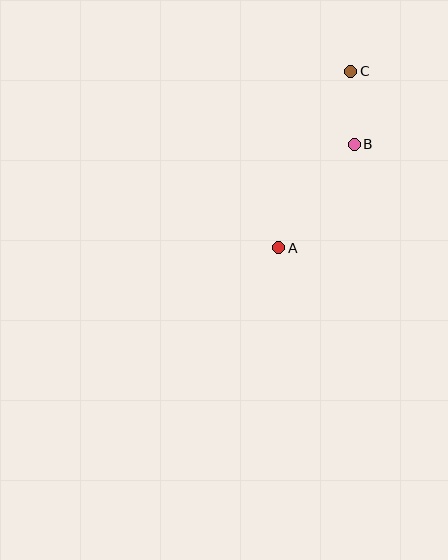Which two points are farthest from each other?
Points A and C are farthest from each other.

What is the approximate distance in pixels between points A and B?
The distance between A and B is approximately 128 pixels.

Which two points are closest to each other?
Points B and C are closest to each other.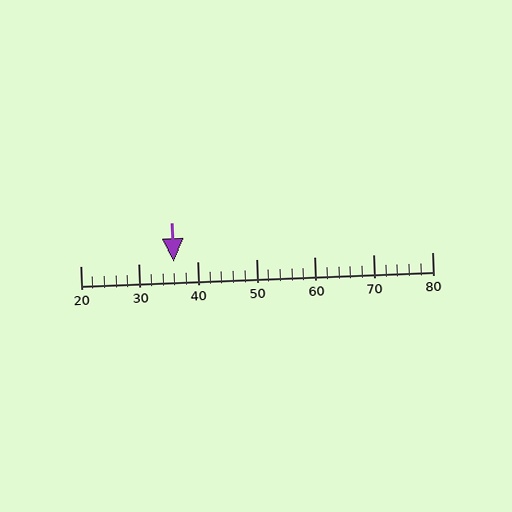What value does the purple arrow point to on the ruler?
The purple arrow points to approximately 36.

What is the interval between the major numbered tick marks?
The major tick marks are spaced 10 units apart.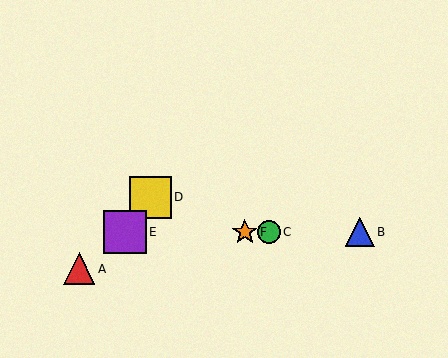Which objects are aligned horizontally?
Objects B, C, E, F are aligned horizontally.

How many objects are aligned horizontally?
4 objects (B, C, E, F) are aligned horizontally.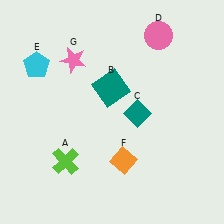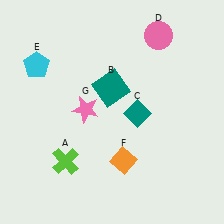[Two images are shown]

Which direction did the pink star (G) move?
The pink star (G) moved down.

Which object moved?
The pink star (G) moved down.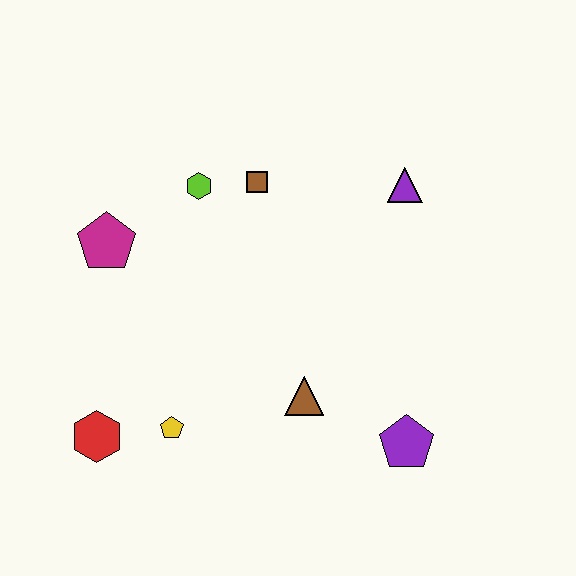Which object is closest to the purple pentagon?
The brown triangle is closest to the purple pentagon.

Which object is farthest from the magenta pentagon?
The purple pentagon is farthest from the magenta pentagon.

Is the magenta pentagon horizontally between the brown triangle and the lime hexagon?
No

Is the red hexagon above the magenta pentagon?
No